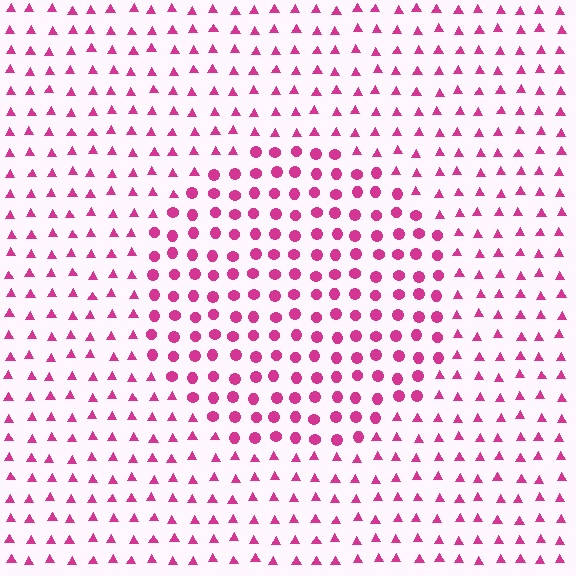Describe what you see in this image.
The image is filled with small magenta elements arranged in a uniform grid. A circle-shaped region contains circles, while the surrounding area contains triangles. The boundary is defined purely by the change in element shape.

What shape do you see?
I see a circle.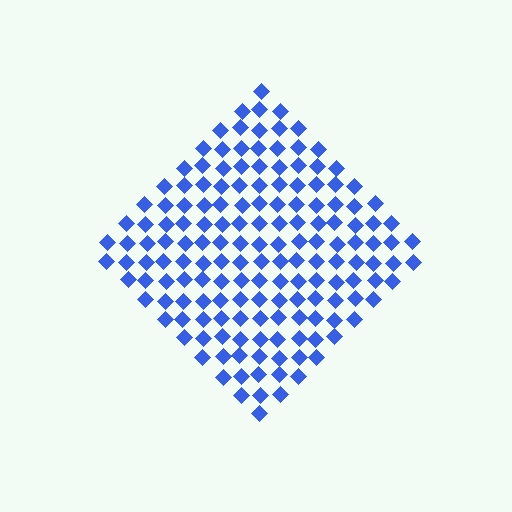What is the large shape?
The large shape is a diamond.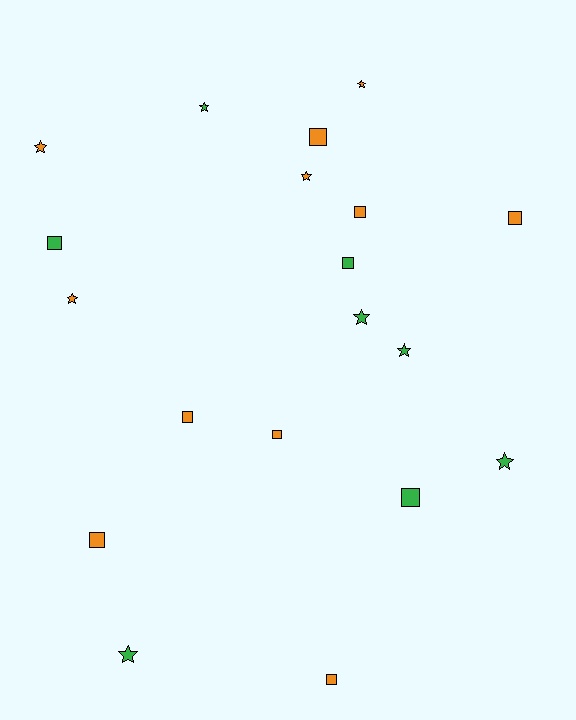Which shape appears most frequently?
Square, with 10 objects.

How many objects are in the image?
There are 19 objects.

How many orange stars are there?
There are 4 orange stars.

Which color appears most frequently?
Orange, with 11 objects.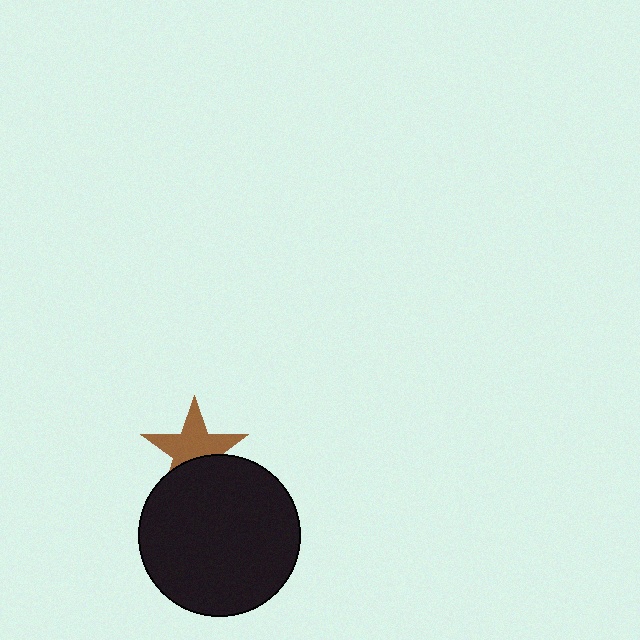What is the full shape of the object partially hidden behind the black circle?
The partially hidden object is a brown star.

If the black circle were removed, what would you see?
You would see the complete brown star.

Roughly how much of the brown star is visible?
About half of it is visible (roughly 64%).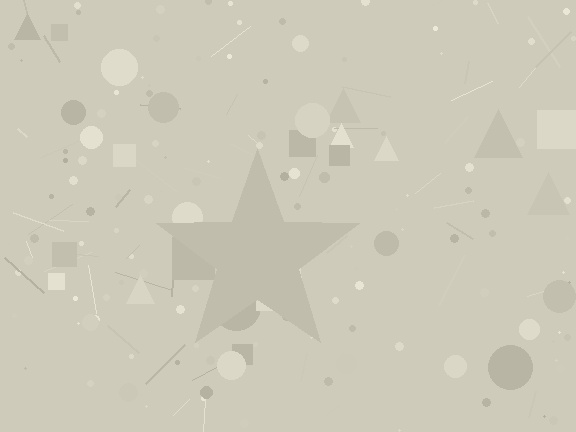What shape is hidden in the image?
A star is hidden in the image.